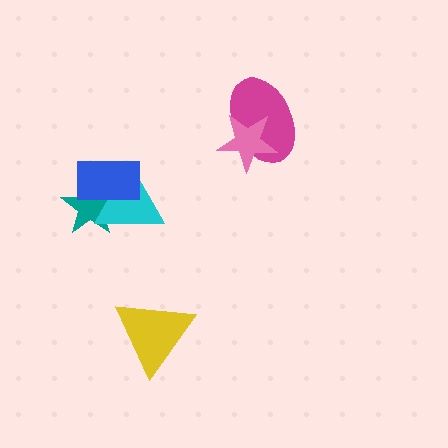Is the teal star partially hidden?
Yes, it is partially covered by another shape.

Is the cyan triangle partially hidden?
Yes, it is partially covered by another shape.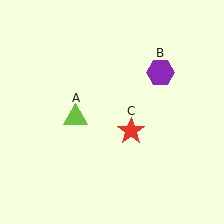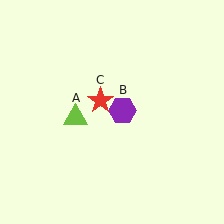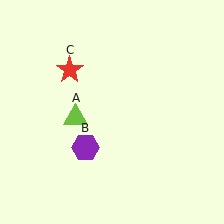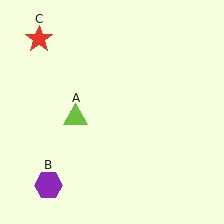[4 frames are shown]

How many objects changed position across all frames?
2 objects changed position: purple hexagon (object B), red star (object C).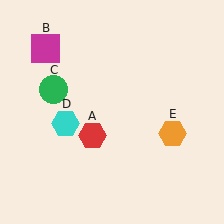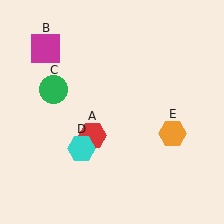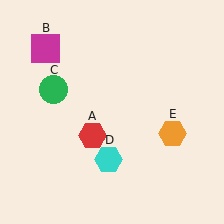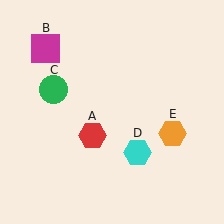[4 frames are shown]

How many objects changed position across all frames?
1 object changed position: cyan hexagon (object D).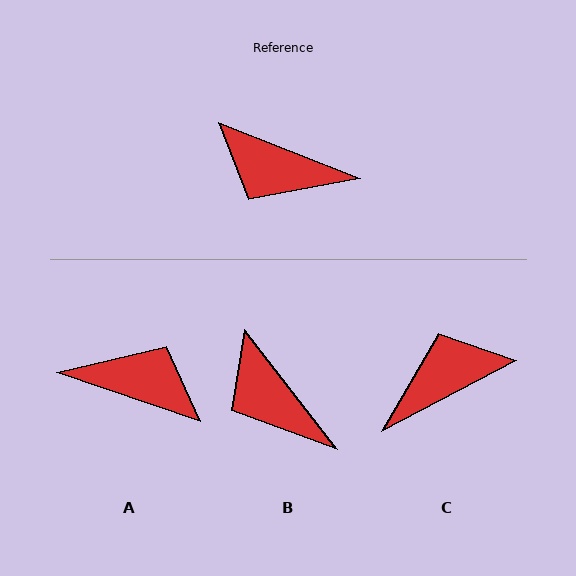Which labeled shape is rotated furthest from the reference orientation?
A, about 177 degrees away.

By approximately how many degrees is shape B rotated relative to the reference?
Approximately 31 degrees clockwise.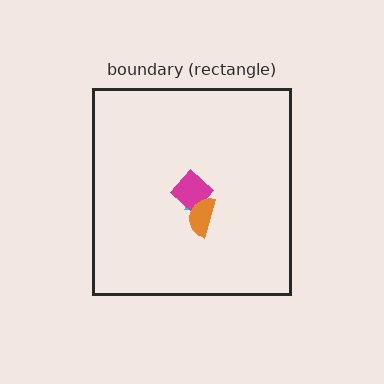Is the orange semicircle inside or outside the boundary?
Inside.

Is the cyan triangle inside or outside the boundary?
Inside.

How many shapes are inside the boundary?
3 inside, 0 outside.